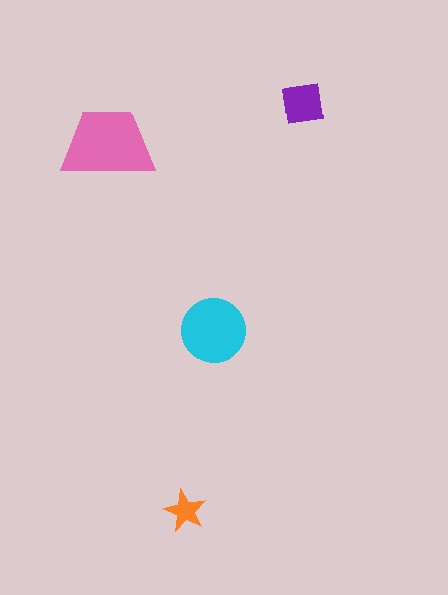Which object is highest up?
The purple square is topmost.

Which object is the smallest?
The orange star.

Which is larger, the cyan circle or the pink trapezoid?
The pink trapezoid.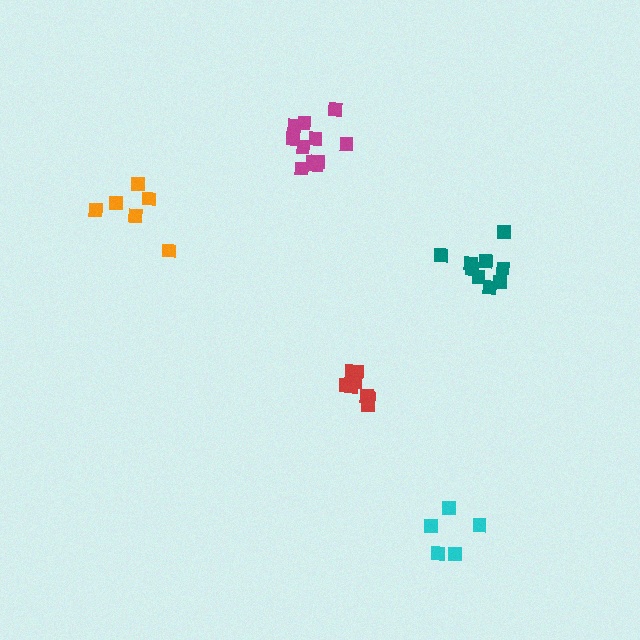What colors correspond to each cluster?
The clusters are colored: red, magenta, teal, orange, cyan.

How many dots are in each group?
Group 1: 8 dots, Group 2: 11 dots, Group 3: 9 dots, Group 4: 6 dots, Group 5: 5 dots (39 total).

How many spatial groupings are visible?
There are 5 spatial groupings.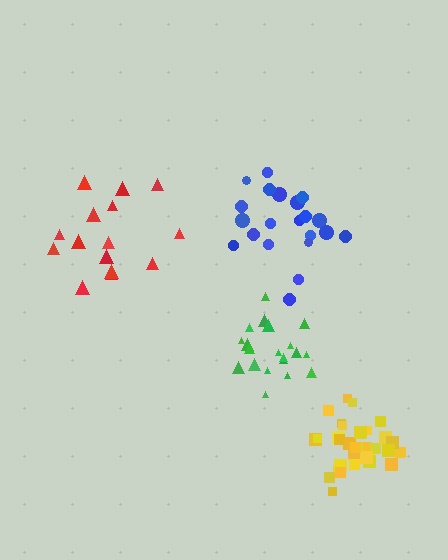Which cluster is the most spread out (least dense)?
Red.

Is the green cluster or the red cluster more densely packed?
Green.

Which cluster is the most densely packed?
Yellow.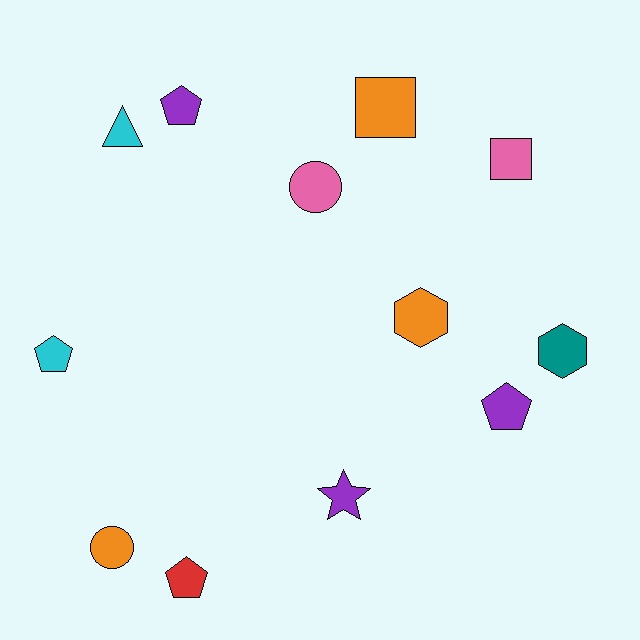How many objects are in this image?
There are 12 objects.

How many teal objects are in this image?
There is 1 teal object.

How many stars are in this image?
There is 1 star.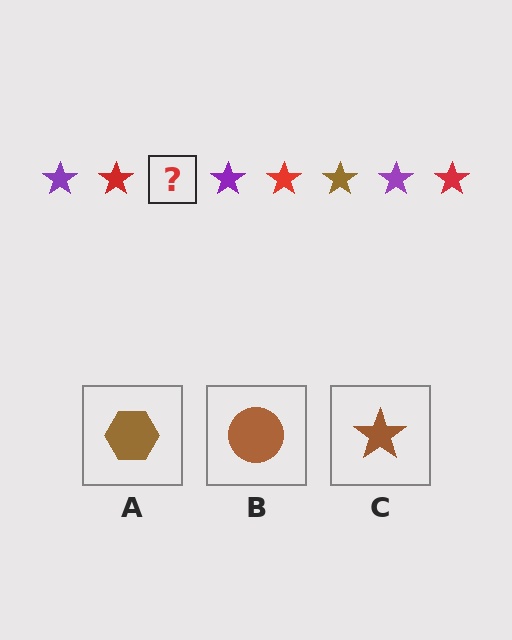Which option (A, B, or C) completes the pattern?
C.